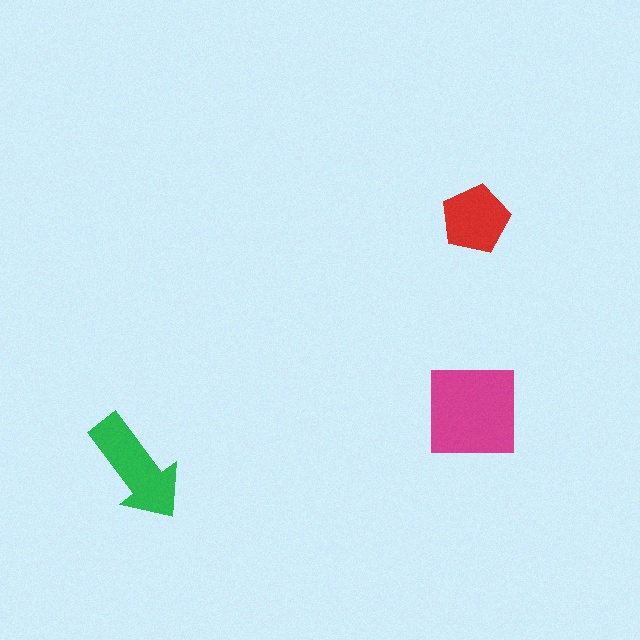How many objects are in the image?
There are 3 objects in the image.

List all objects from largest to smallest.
The magenta square, the green arrow, the red pentagon.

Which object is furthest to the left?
The green arrow is leftmost.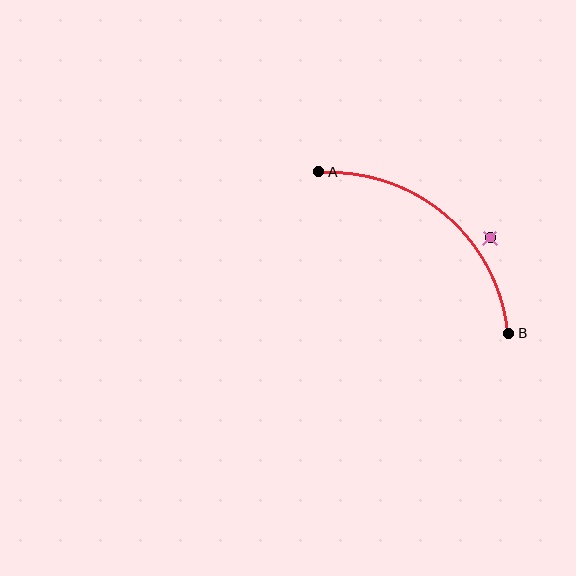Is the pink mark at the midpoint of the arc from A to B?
No — the pink mark does not lie on the arc at all. It sits slightly outside the curve.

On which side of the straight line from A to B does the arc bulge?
The arc bulges above and to the right of the straight line connecting A and B.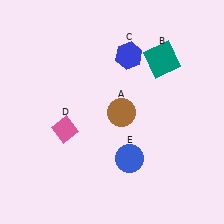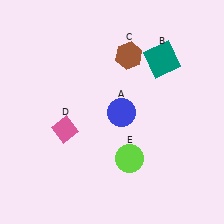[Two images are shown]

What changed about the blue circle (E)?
In Image 1, E is blue. In Image 2, it changed to lime.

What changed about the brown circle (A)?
In Image 1, A is brown. In Image 2, it changed to blue.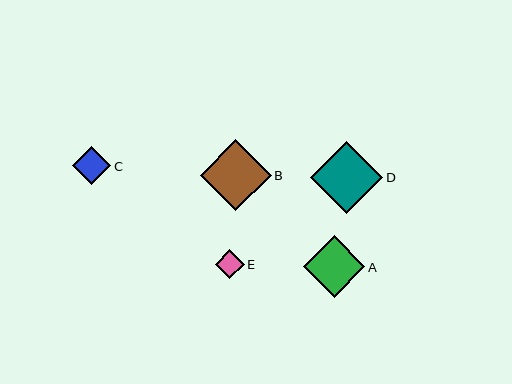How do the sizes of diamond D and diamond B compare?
Diamond D and diamond B are approximately the same size.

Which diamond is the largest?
Diamond D is the largest with a size of approximately 72 pixels.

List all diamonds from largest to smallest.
From largest to smallest: D, B, A, C, E.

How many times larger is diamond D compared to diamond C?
Diamond D is approximately 1.9 times the size of diamond C.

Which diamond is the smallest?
Diamond E is the smallest with a size of approximately 29 pixels.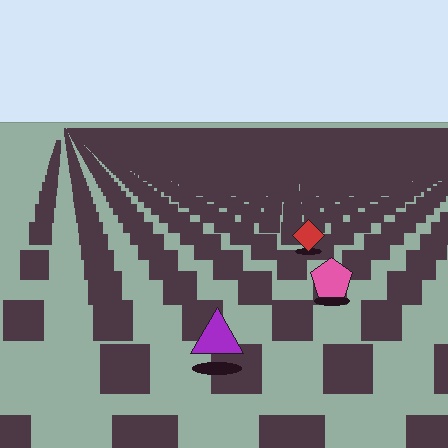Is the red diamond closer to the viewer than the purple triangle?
No. The purple triangle is closer — you can tell from the texture gradient: the ground texture is coarser near it.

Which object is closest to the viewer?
The purple triangle is closest. The texture marks near it are larger and more spread out.